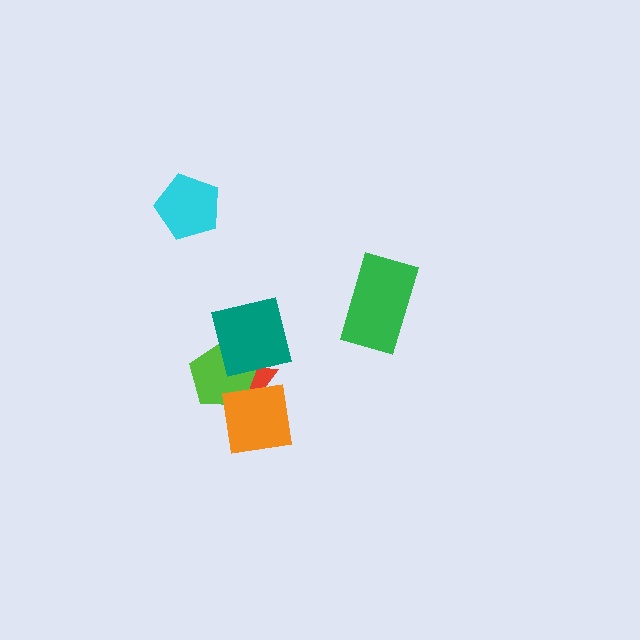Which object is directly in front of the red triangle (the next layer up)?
The lime pentagon is directly in front of the red triangle.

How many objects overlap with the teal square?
2 objects overlap with the teal square.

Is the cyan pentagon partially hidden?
No, no other shape covers it.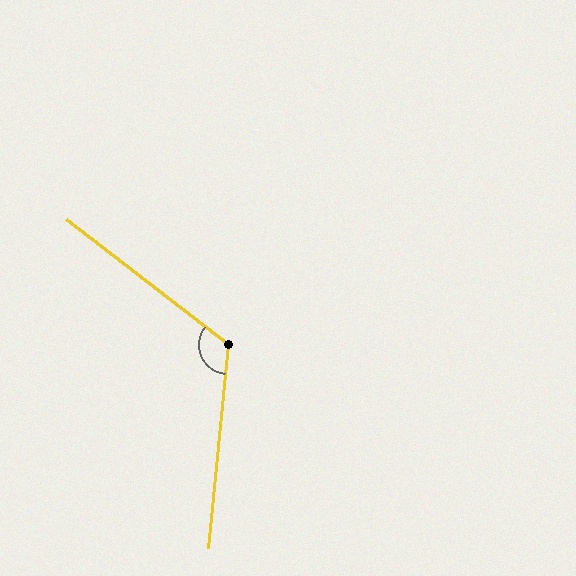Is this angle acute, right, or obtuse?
It is obtuse.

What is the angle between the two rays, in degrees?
Approximately 122 degrees.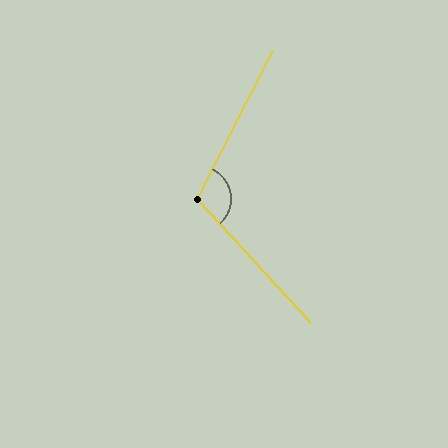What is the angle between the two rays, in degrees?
Approximately 111 degrees.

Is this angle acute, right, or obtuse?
It is obtuse.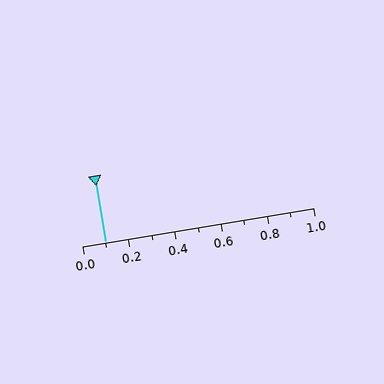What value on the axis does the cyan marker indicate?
The marker indicates approximately 0.1.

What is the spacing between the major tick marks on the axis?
The major ticks are spaced 0.2 apart.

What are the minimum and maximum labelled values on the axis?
The axis runs from 0.0 to 1.0.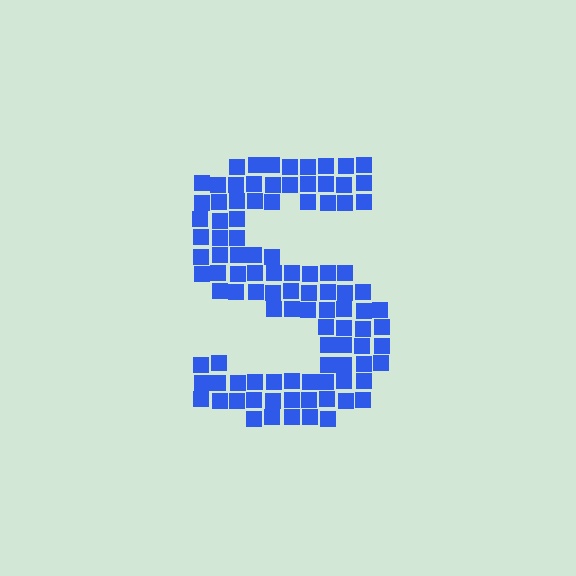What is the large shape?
The large shape is the letter S.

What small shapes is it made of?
It is made of small squares.